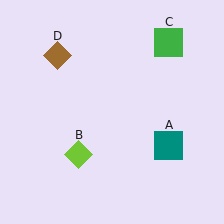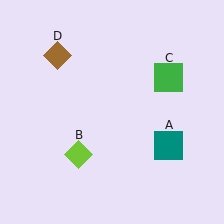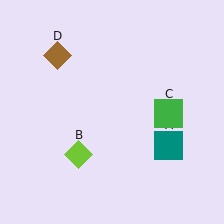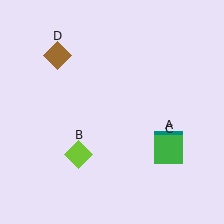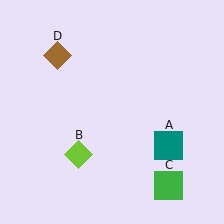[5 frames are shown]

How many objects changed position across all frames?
1 object changed position: green square (object C).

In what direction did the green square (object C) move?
The green square (object C) moved down.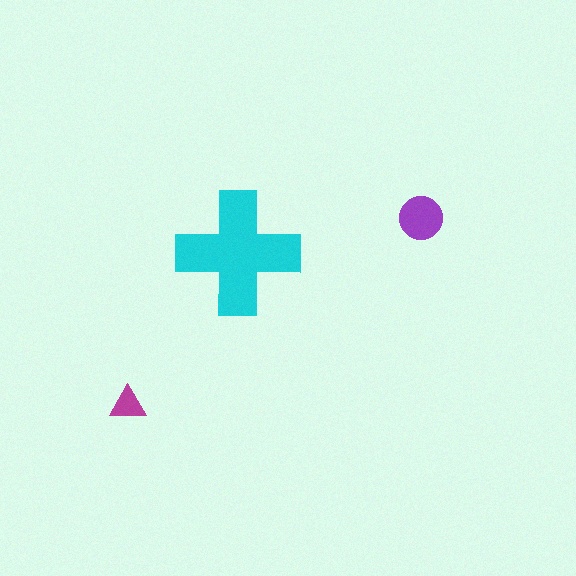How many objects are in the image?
There are 3 objects in the image.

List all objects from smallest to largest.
The magenta triangle, the purple circle, the cyan cross.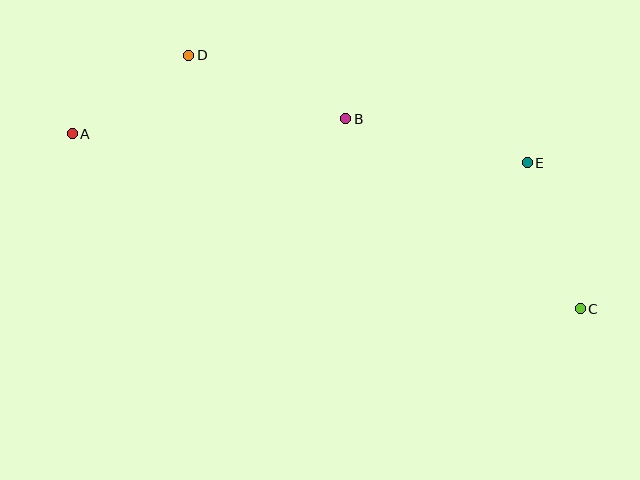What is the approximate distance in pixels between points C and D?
The distance between C and D is approximately 467 pixels.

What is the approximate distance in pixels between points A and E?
The distance between A and E is approximately 456 pixels.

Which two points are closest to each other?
Points A and D are closest to each other.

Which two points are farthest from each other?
Points A and C are farthest from each other.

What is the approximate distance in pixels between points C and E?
The distance between C and E is approximately 155 pixels.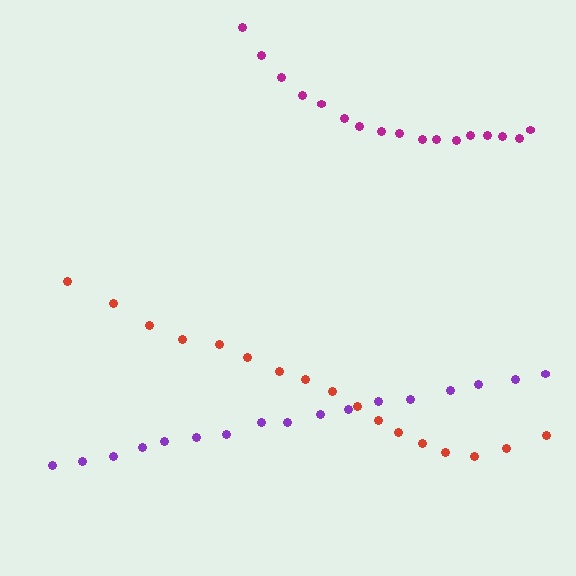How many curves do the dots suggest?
There are 3 distinct paths.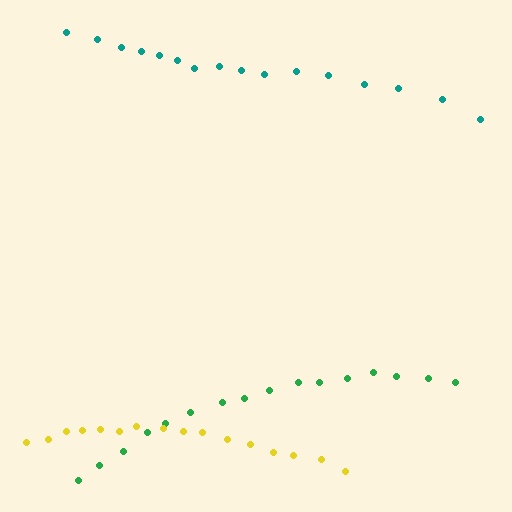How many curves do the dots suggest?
There are 3 distinct paths.